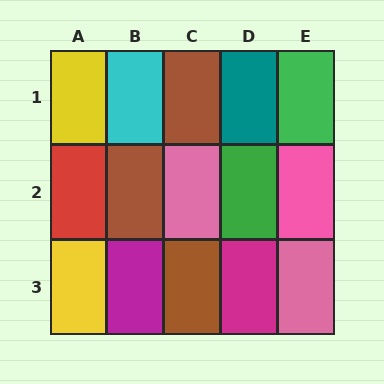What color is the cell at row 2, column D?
Green.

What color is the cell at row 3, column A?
Yellow.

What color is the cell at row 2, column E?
Pink.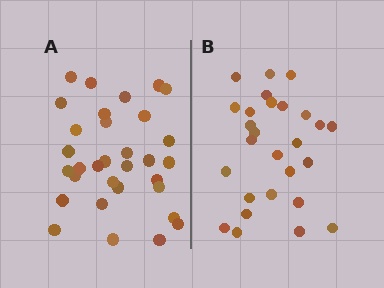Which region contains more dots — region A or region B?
Region A (the left region) has more dots.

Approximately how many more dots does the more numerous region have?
Region A has about 5 more dots than region B.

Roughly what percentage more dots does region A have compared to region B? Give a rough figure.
About 20% more.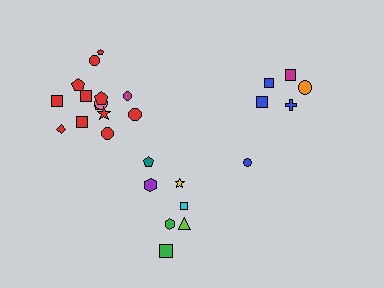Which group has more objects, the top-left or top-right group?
The top-left group.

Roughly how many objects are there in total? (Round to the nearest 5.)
Roughly 25 objects in total.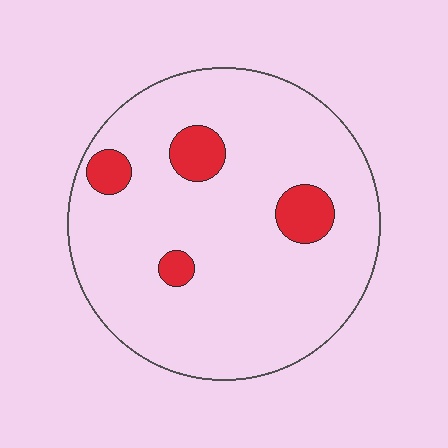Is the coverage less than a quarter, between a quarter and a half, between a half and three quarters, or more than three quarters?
Less than a quarter.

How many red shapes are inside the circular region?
4.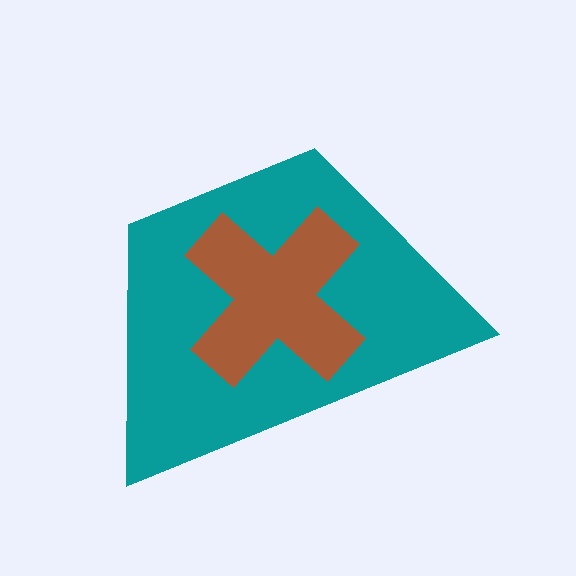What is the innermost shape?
The brown cross.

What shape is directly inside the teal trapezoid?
The brown cross.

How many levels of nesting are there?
2.